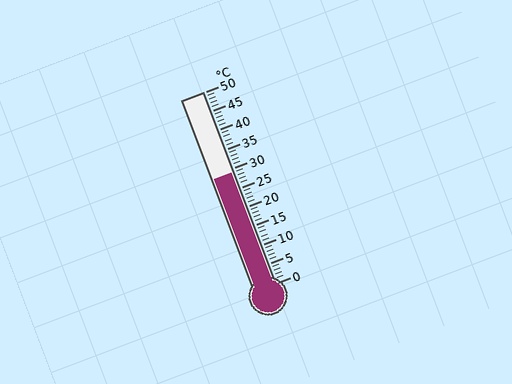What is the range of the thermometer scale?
The thermometer scale ranges from 0°C to 50°C.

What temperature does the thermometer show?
The thermometer shows approximately 29°C.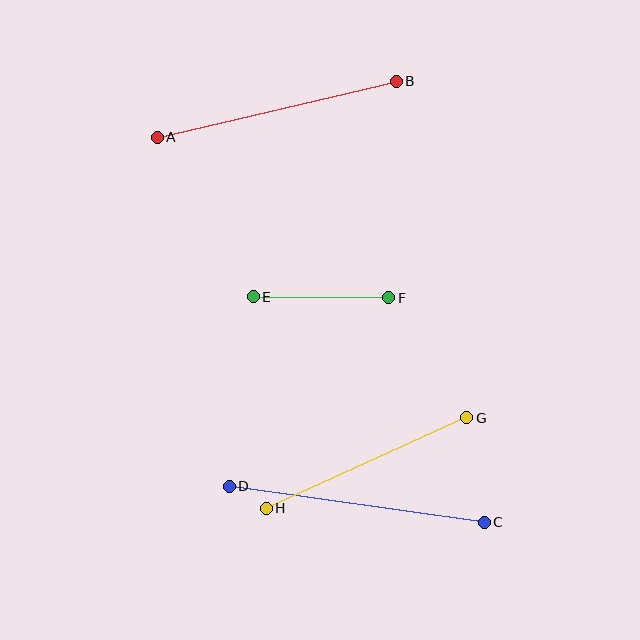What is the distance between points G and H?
The distance is approximately 220 pixels.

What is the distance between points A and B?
The distance is approximately 246 pixels.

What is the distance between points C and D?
The distance is approximately 258 pixels.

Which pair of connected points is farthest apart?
Points C and D are farthest apart.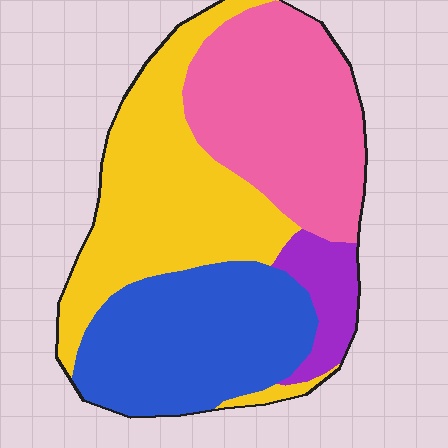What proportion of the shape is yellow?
Yellow covers around 35% of the shape.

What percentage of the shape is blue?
Blue takes up about one quarter (1/4) of the shape.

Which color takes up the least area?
Purple, at roughly 5%.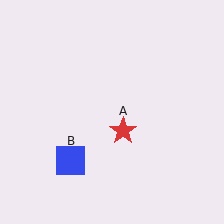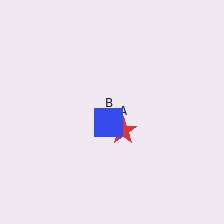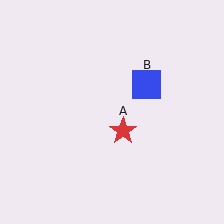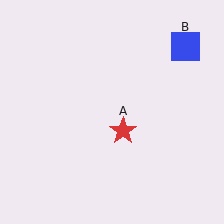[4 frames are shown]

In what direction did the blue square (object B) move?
The blue square (object B) moved up and to the right.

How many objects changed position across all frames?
1 object changed position: blue square (object B).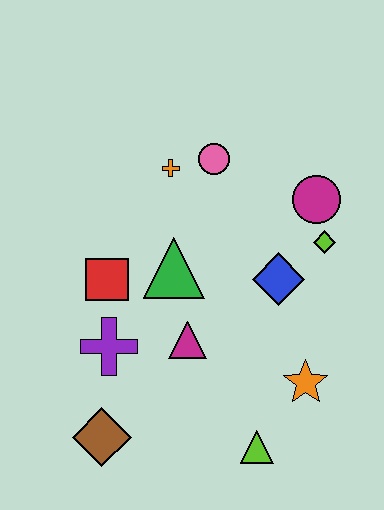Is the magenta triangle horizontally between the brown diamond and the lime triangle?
Yes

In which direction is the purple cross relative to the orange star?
The purple cross is to the left of the orange star.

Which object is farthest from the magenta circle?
The brown diamond is farthest from the magenta circle.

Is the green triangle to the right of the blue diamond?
No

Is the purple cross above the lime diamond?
No